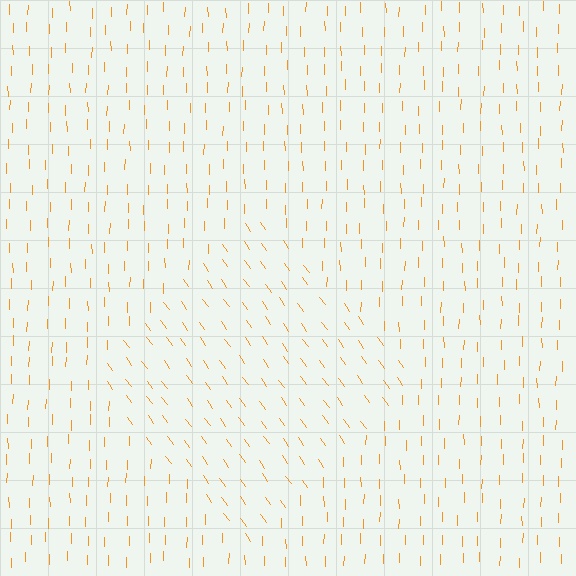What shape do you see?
I see a diamond.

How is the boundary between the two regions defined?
The boundary is defined purely by a change in line orientation (approximately 36 degrees difference). All lines are the same color and thickness.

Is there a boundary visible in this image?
Yes, there is a texture boundary formed by a change in line orientation.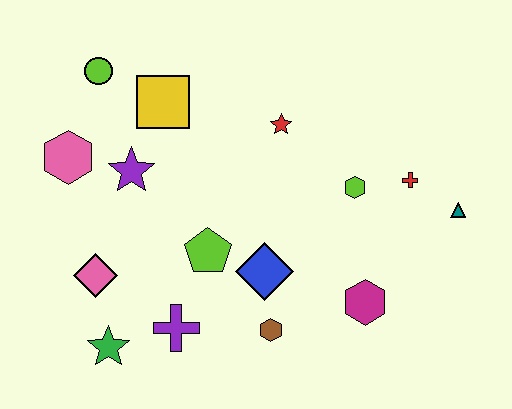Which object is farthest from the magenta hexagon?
The lime circle is farthest from the magenta hexagon.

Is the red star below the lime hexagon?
No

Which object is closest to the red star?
The lime hexagon is closest to the red star.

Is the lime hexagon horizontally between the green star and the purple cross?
No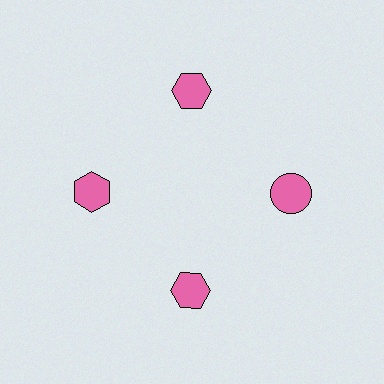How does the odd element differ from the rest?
It has a different shape: circle instead of hexagon.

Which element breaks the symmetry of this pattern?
The pink circle at roughly the 3 o'clock position breaks the symmetry. All other shapes are pink hexagons.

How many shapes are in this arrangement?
There are 4 shapes arranged in a ring pattern.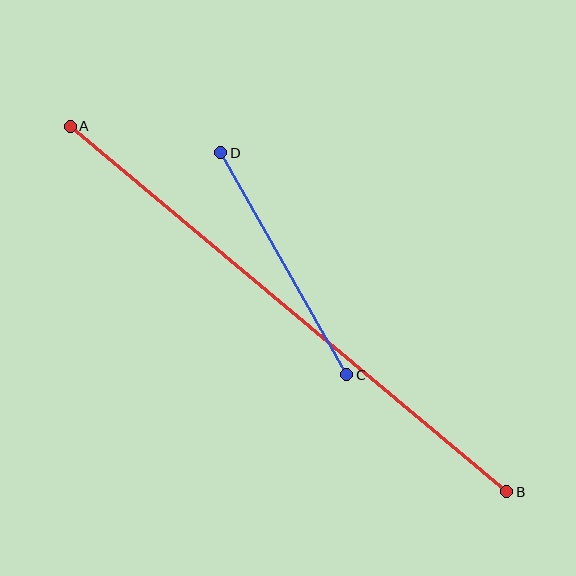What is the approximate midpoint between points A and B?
The midpoint is at approximately (289, 309) pixels.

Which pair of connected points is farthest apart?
Points A and B are farthest apart.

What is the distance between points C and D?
The distance is approximately 255 pixels.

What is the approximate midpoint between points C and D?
The midpoint is at approximately (284, 264) pixels.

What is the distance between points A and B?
The distance is approximately 569 pixels.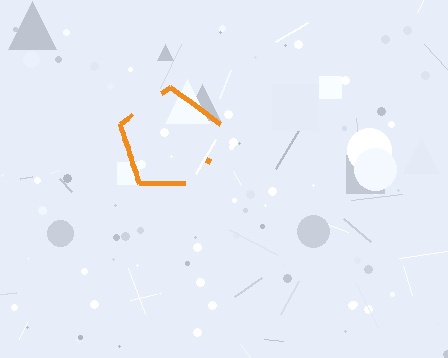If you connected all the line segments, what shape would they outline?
They would outline a pentagon.